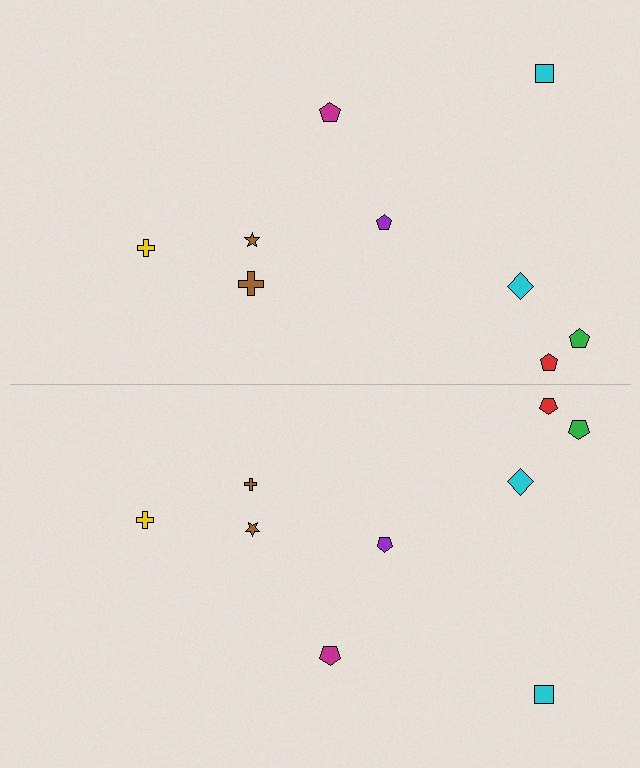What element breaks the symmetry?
The brown cross on the bottom side has a different size than its mirror counterpart.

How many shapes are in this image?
There are 18 shapes in this image.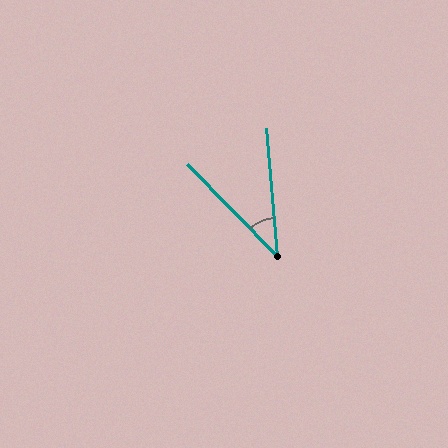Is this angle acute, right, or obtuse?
It is acute.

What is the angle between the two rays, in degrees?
Approximately 40 degrees.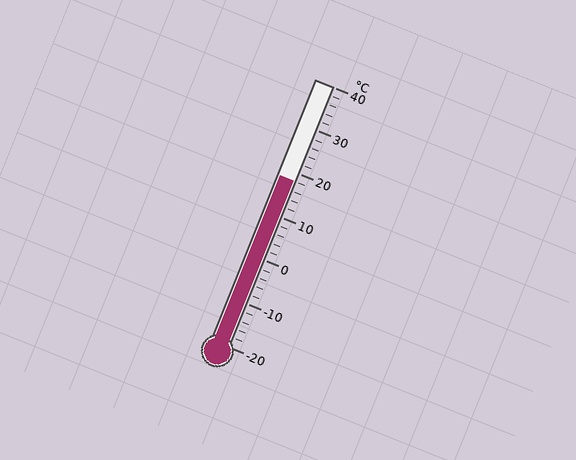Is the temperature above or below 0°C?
The temperature is above 0°C.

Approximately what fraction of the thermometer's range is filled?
The thermometer is filled to approximately 65% of its range.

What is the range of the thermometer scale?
The thermometer scale ranges from -20°C to 40°C.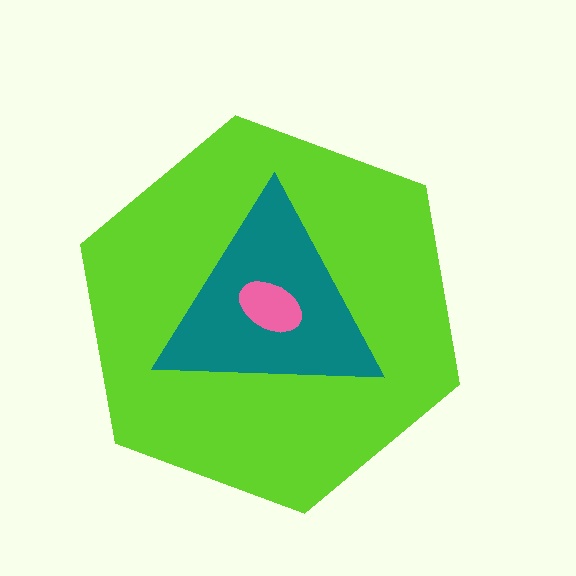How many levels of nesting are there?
3.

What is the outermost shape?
The lime hexagon.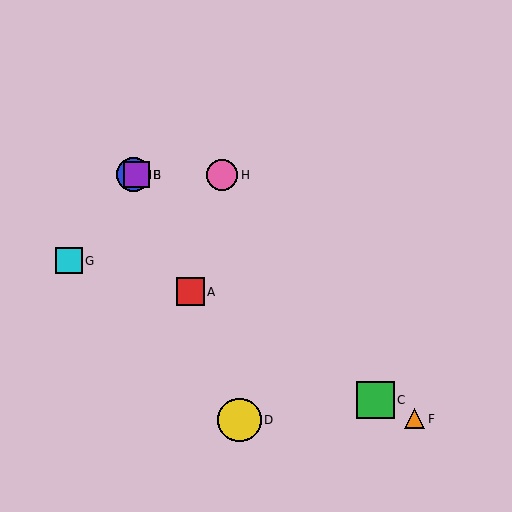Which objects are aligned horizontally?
Objects B, E, H are aligned horizontally.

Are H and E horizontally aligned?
Yes, both are at y≈175.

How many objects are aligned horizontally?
3 objects (B, E, H) are aligned horizontally.